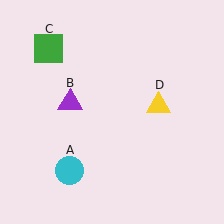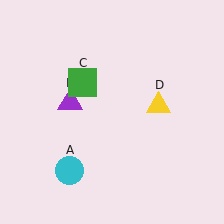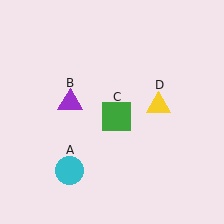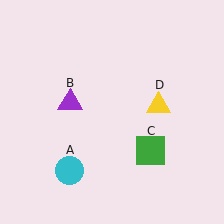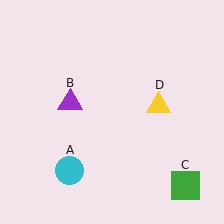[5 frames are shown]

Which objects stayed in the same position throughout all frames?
Cyan circle (object A) and purple triangle (object B) and yellow triangle (object D) remained stationary.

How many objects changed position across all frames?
1 object changed position: green square (object C).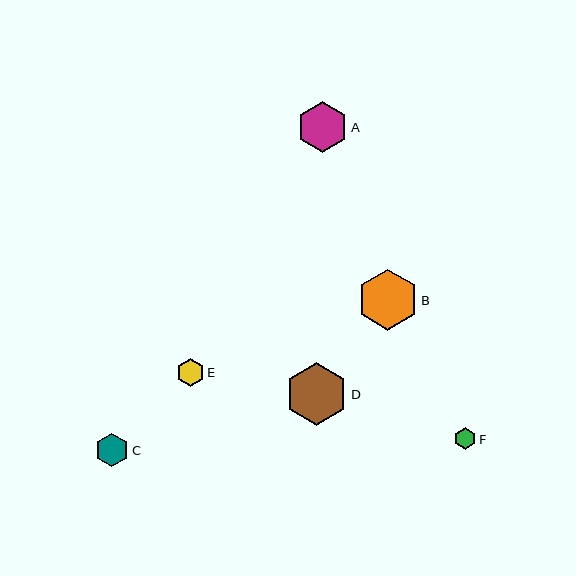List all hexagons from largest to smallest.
From largest to smallest: D, B, A, C, E, F.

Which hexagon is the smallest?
Hexagon F is the smallest with a size of approximately 22 pixels.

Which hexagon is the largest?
Hexagon D is the largest with a size of approximately 63 pixels.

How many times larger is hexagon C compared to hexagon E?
Hexagon C is approximately 1.2 times the size of hexagon E.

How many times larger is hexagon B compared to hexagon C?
Hexagon B is approximately 1.8 times the size of hexagon C.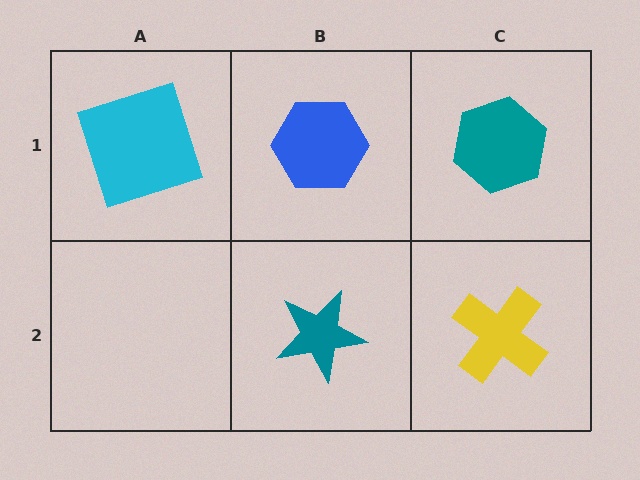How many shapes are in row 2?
2 shapes.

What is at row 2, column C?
A yellow cross.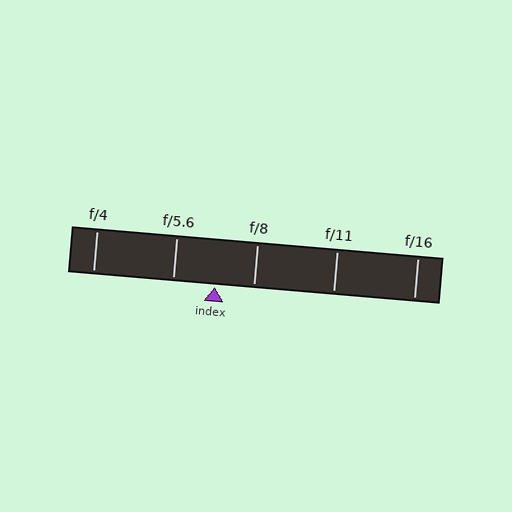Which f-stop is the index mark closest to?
The index mark is closest to f/8.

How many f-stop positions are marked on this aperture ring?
There are 5 f-stop positions marked.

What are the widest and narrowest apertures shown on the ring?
The widest aperture shown is f/4 and the narrowest is f/16.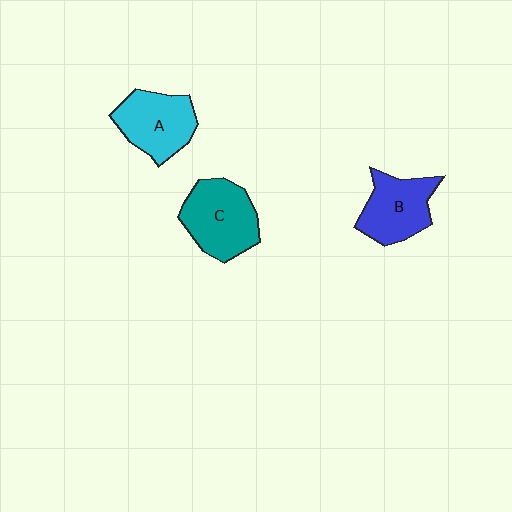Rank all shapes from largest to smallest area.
From largest to smallest: C (teal), A (cyan), B (blue).